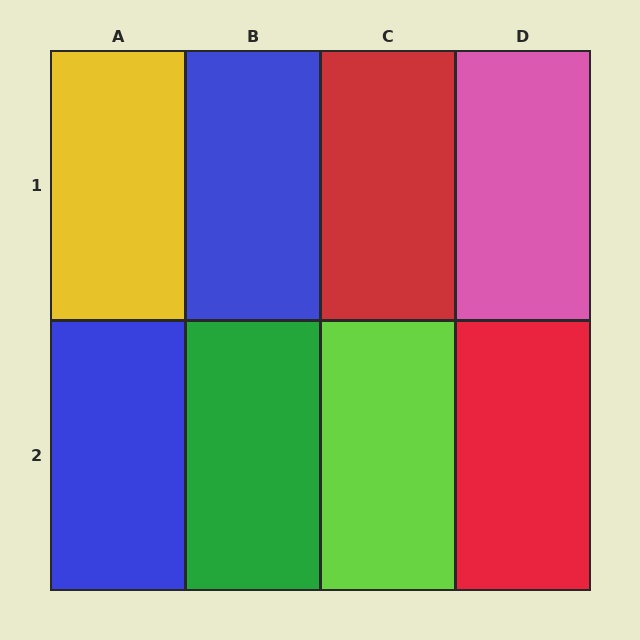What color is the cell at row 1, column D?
Pink.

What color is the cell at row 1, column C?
Red.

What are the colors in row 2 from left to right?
Blue, green, lime, red.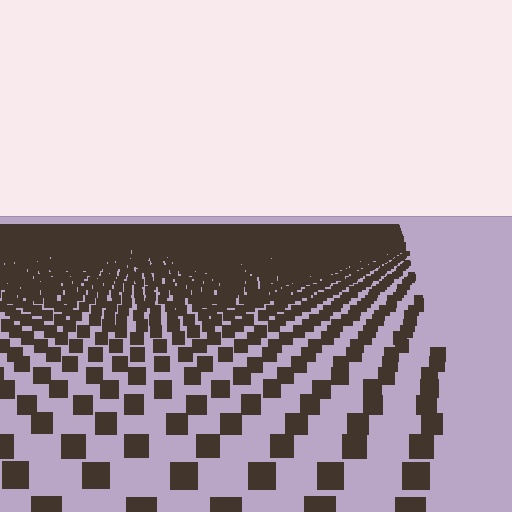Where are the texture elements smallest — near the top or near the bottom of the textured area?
Near the top.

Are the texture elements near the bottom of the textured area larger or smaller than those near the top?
Larger. Near the bottom, elements are closer to the viewer and appear at a bigger on-screen size.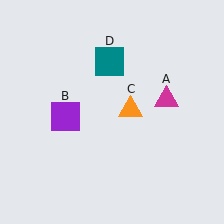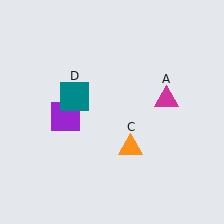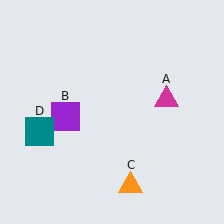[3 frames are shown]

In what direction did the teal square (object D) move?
The teal square (object D) moved down and to the left.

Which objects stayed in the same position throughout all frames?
Magenta triangle (object A) and purple square (object B) remained stationary.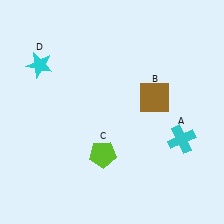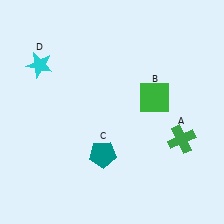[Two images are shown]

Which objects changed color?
A changed from cyan to green. B changed from brown to green. C changed from lime to teal.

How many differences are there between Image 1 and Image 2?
There are 3 differences between the two images.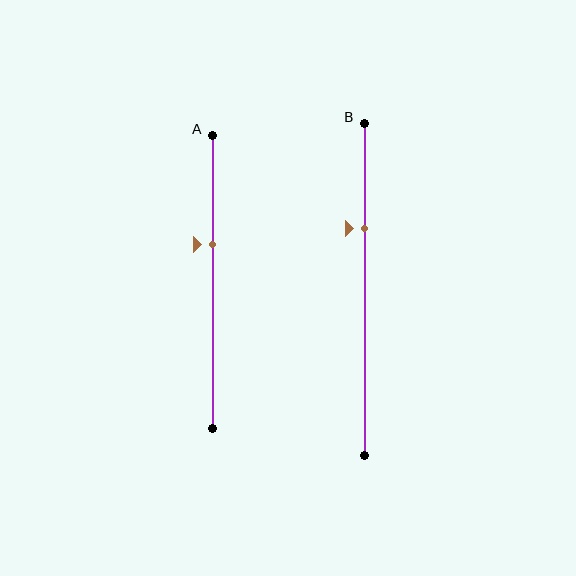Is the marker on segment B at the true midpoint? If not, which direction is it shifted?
No, the marker on segment B is shifted upward by about 19% of the segment length.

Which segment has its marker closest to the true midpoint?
Segment A has its marker closest to the true midpoint.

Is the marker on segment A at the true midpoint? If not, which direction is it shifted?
No, the marker on segment A is shifted upward by about 13% of the segment length.